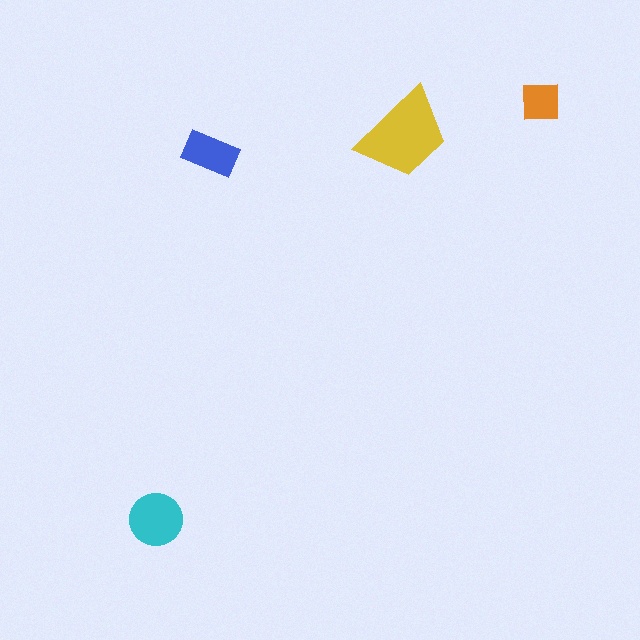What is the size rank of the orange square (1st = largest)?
4th.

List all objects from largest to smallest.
The yellow trapezoid, the cyan circle, the blue rectangle, the orange square.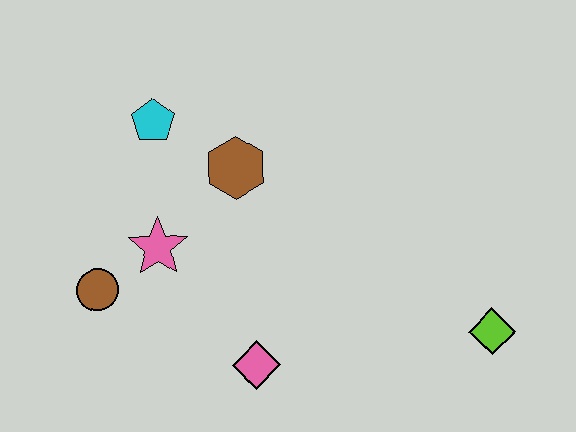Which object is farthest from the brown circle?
The lime diamond is farthest from the brown circle.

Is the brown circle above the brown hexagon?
No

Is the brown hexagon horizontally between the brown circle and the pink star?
No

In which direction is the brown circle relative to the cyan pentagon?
The brown circle is below the cyan pentagon.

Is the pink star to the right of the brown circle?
Yes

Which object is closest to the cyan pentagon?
The brown hexagon is closest to the cyan pentagon.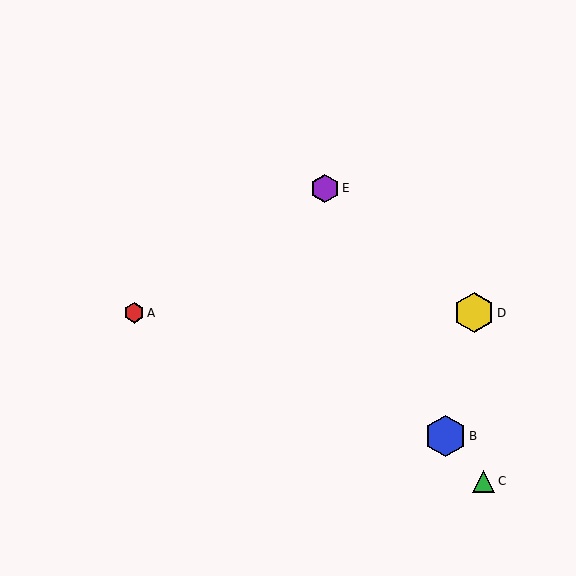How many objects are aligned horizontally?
2 objects (A, D) are aligned horizontally.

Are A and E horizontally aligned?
No, A is at y≈313 and E is at y≈188.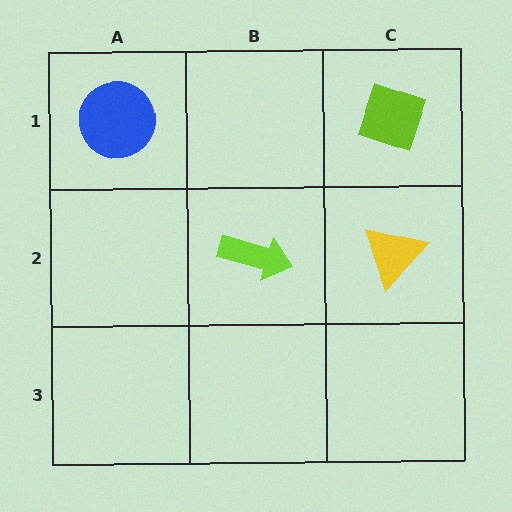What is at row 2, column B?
A lime arrow.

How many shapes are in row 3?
0 shapes.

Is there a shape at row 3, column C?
No, that cell is empty.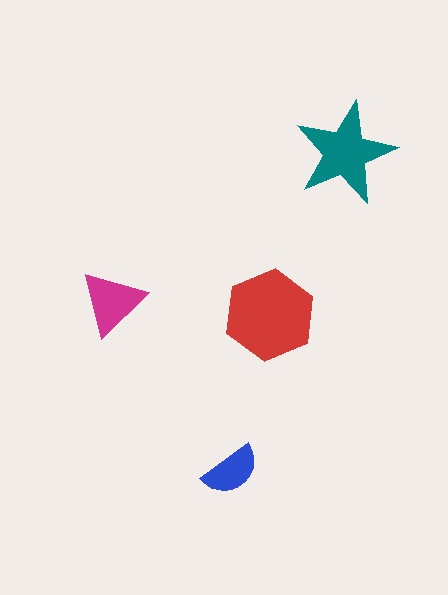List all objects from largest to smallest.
The red hexagon, the teal star, the magenta triangle, the blue semicircle.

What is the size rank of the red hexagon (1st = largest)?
1st.